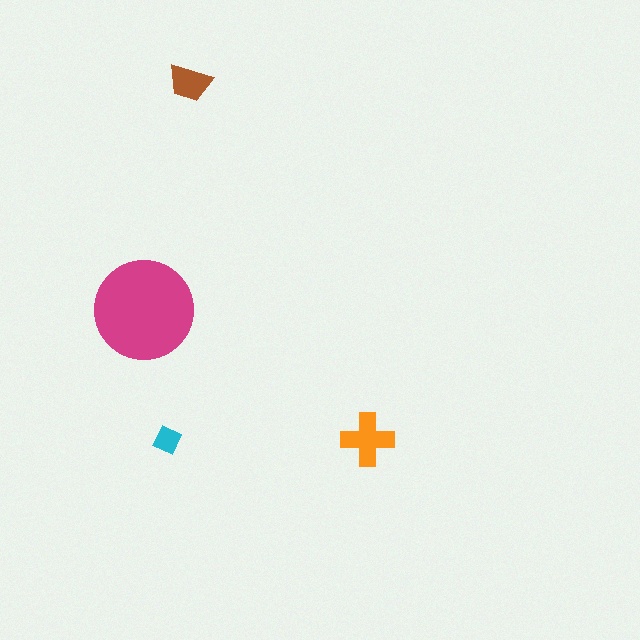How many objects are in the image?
There are 4 objects in the image.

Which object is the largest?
The magenta circle.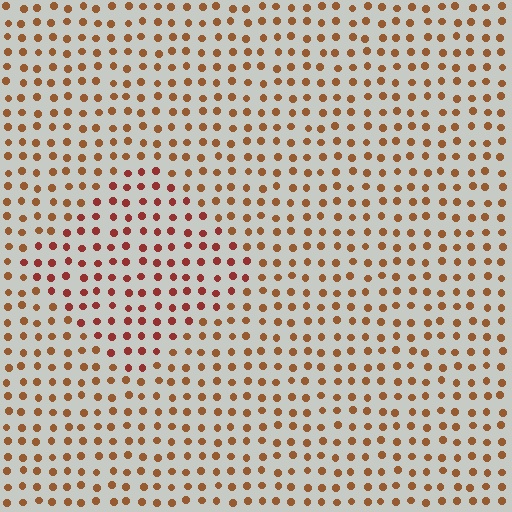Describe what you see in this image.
The image is filled with small brown elements in a uniform arrangement. A diamond-shaped region is visible where the elements are tinted to a slightly different hue, forming a subtle color boundary.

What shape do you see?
I see a diamond.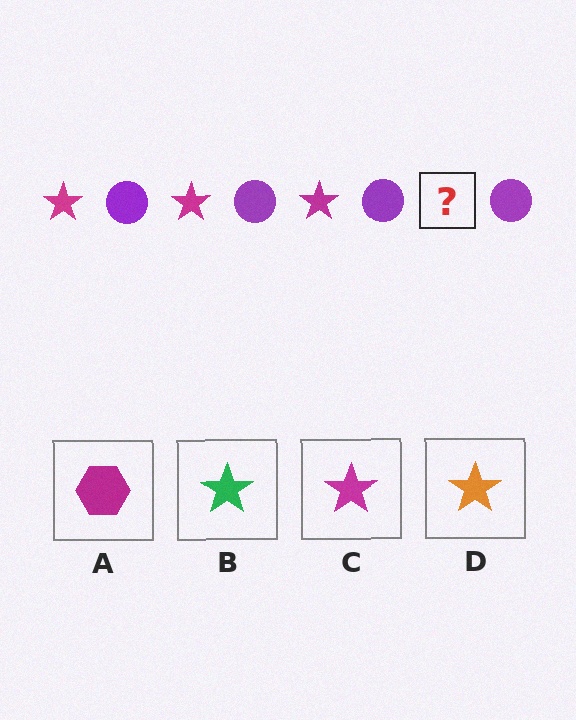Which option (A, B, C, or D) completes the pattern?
C.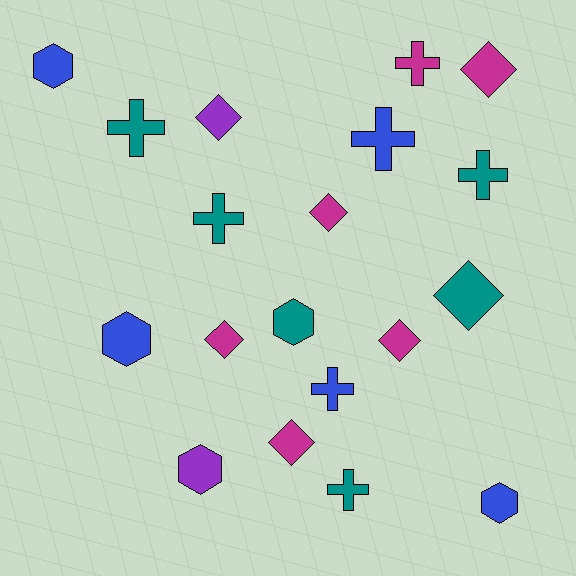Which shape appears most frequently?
Diamond, with 7 objects.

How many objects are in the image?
There are 19 objects.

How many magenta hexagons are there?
There are no magenta hexagons.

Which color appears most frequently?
Magenta, with 6 objects.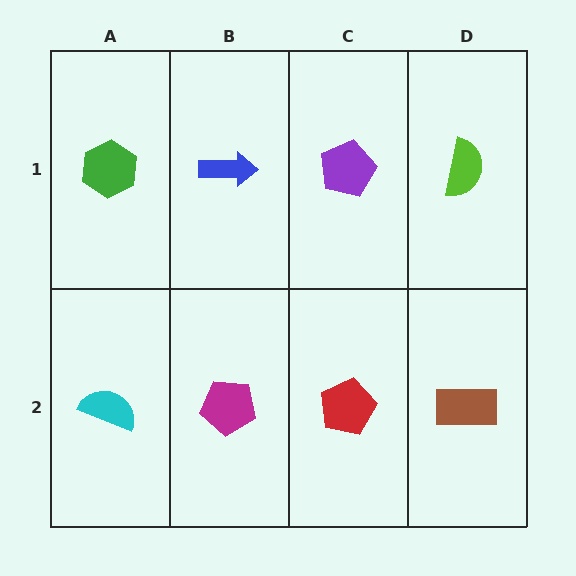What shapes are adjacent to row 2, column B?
A blue arrow (row 1, column B), a cyan semicircle (row 2, column A), a red pentagon (row 2, column C).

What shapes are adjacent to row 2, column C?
A purple pentagon (row 1, column C), a magenta pentagon (row 2, column B), a brown rectangle (row 2, column D).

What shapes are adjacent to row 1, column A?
A cyan semicircle (row 2, column A), a blue arrow (row 1, column B).